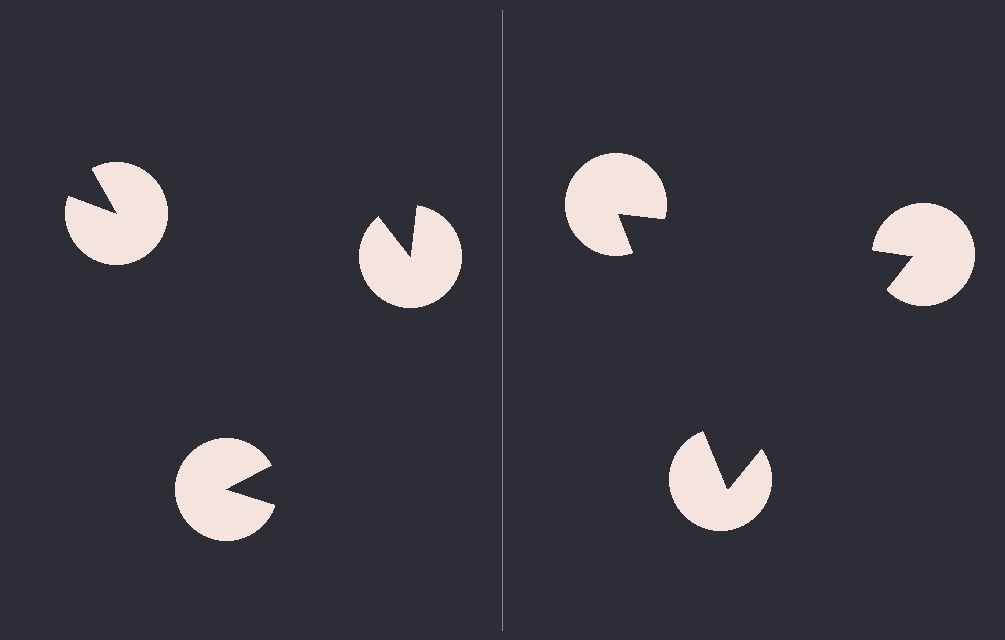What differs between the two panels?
The pac-man discs are positioned identically on both sides; only the wedge orientations differ. On the right they align to a triangle; on the left they are misaligned.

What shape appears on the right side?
An illusory triangle.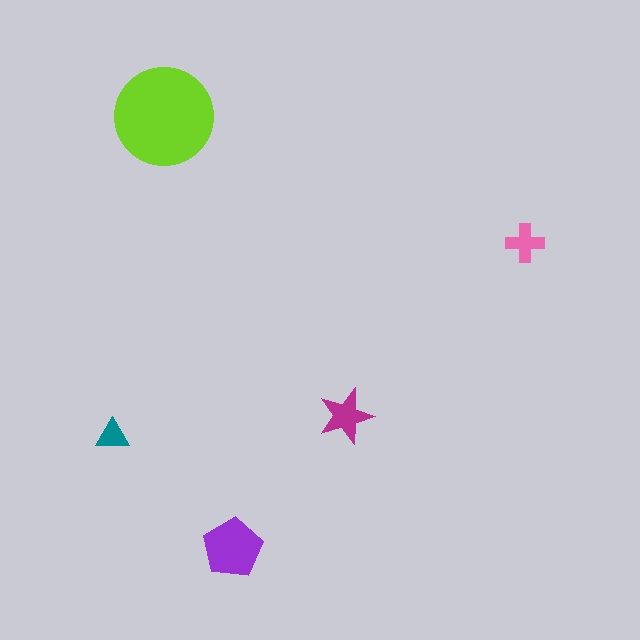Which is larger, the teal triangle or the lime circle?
The lime circle.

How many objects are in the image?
There are 5 objects in the image.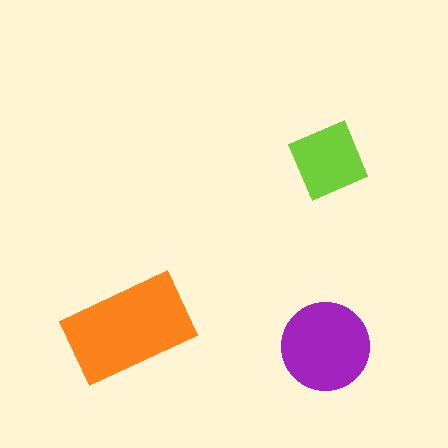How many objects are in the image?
There are 3 objects in the image.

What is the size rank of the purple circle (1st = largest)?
2nd.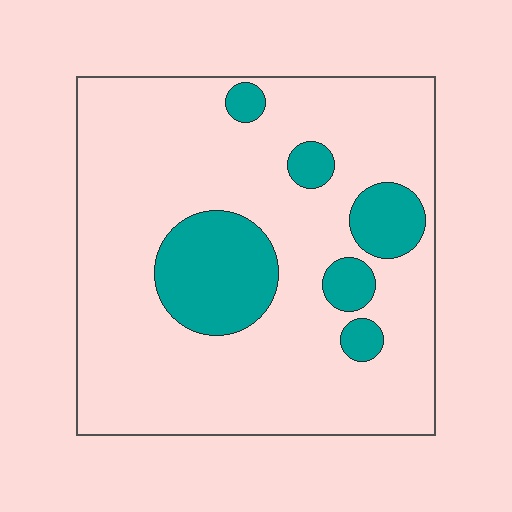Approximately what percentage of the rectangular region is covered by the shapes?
Approximately 20%.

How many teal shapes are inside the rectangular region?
6.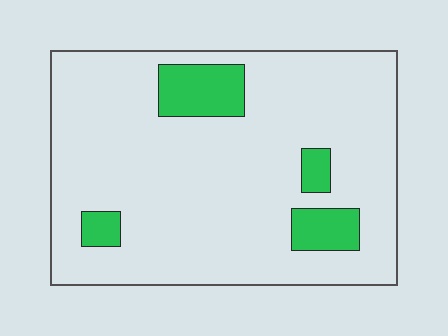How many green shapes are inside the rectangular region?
4.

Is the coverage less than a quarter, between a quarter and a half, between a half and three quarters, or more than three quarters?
Less than a quarter.